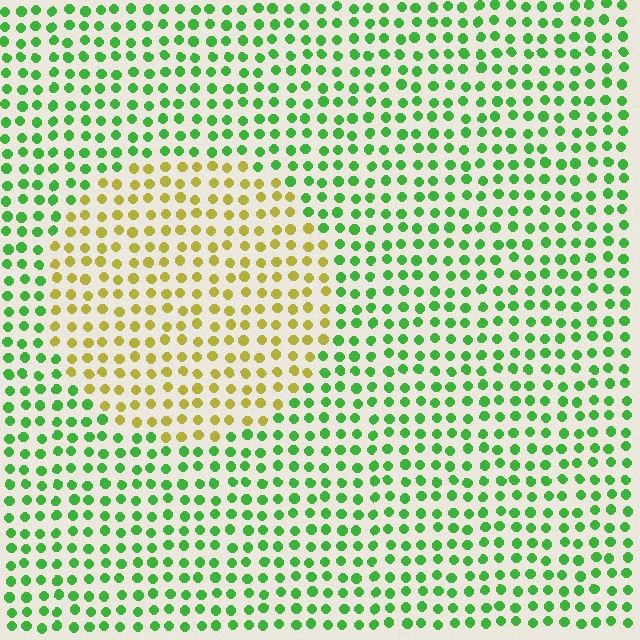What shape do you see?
I see a circle.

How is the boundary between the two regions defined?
The boundary is defined purely by a slight shift in hue (about 61 degrees). Spacing, size, and orientation are identical on both sides.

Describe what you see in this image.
The image is filled with small green elements in a uniform arrangement. A circle-shaped region is visible where the elements are tinted to a slightly different hue, forming a subtle color boundary.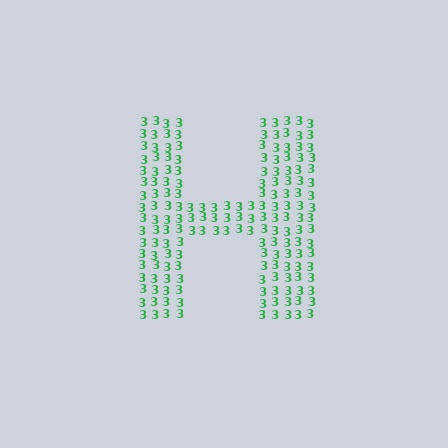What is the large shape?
The large shape is the letter H.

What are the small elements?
The small elements are digit 3's.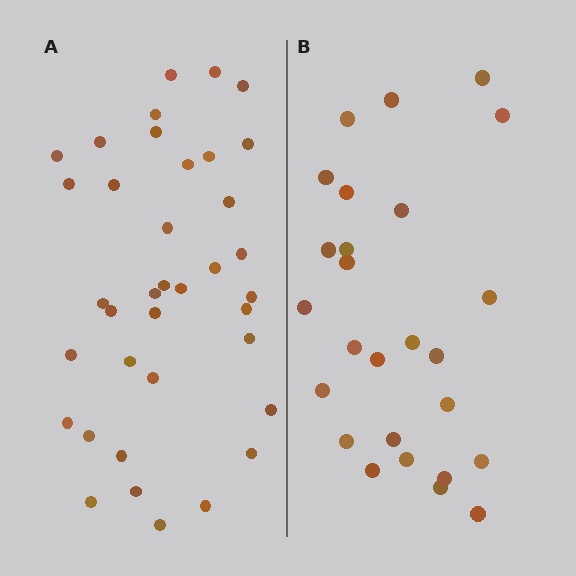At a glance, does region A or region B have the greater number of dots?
Region A (the left region) has more dots.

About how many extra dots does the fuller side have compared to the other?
Region A has roughly 12 or so more dots than region B.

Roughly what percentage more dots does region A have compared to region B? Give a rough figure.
About 40% more.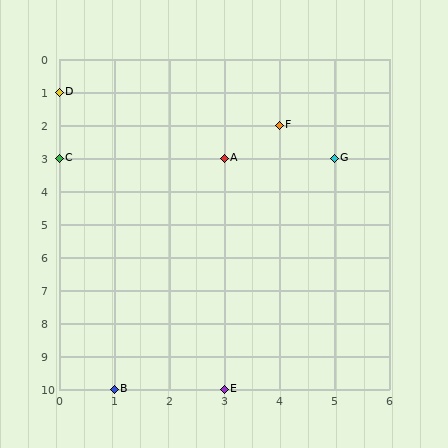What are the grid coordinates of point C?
Point C is at grid coordinates (0, 3).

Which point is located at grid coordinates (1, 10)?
Point B is at (1, 10).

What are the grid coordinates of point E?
Point E is at grid coordinates (3, 10).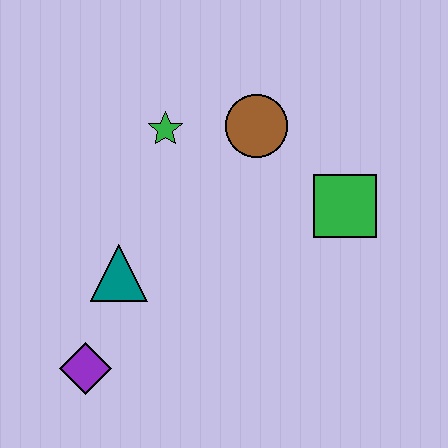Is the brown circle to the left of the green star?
No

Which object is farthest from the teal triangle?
The green square is farthest from the teal triangle.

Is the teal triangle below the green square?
Yes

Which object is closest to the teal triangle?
The purple diamond is closest to the teal triangle.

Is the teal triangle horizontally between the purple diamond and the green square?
Yes